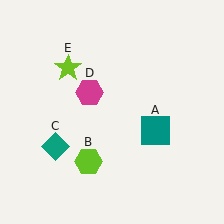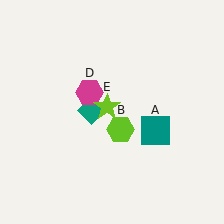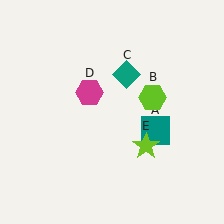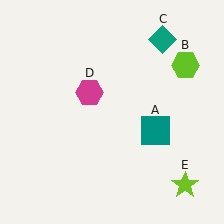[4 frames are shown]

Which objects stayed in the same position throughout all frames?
Teal square (object A) and magenta hexagon (object D) remained stationary.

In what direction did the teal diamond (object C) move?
The teal diamond (object C) moved up and to the right.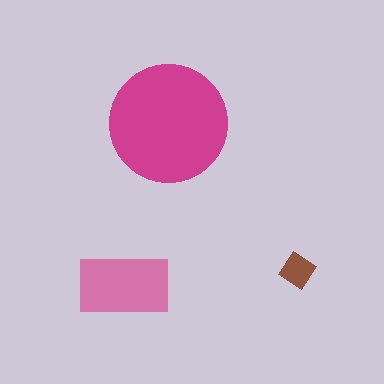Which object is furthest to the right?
The brown diamond is rightmost.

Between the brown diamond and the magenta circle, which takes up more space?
The magenta circle.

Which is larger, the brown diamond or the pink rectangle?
The pink rectangle.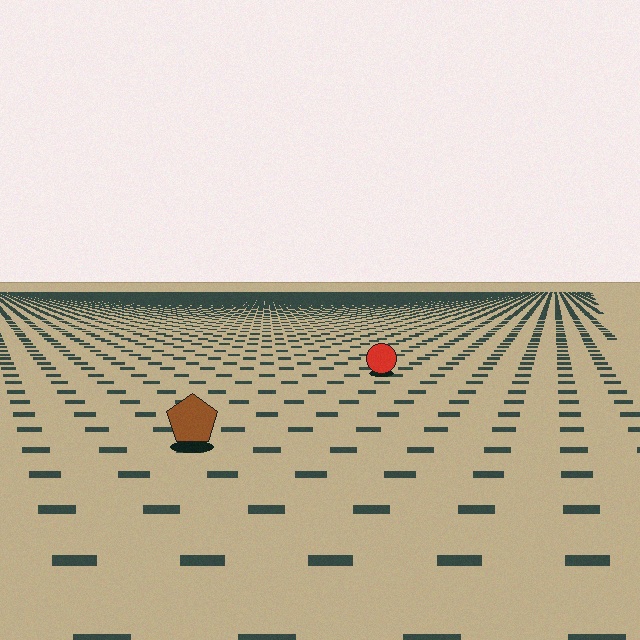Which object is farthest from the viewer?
The red circle is farthest from the viewer. It appears smaller and the ground texture around it is denser.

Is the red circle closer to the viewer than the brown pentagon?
No. The brown pentagon is closer — you can tell from the texture gradient: the ground texture is coarser near it.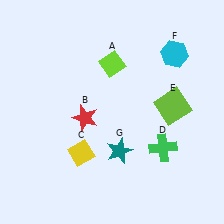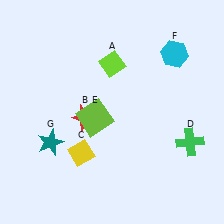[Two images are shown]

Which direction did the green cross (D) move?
The green cross (D) moved right.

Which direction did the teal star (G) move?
The teal star (G) moved left.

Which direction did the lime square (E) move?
The lime square (E) moved left.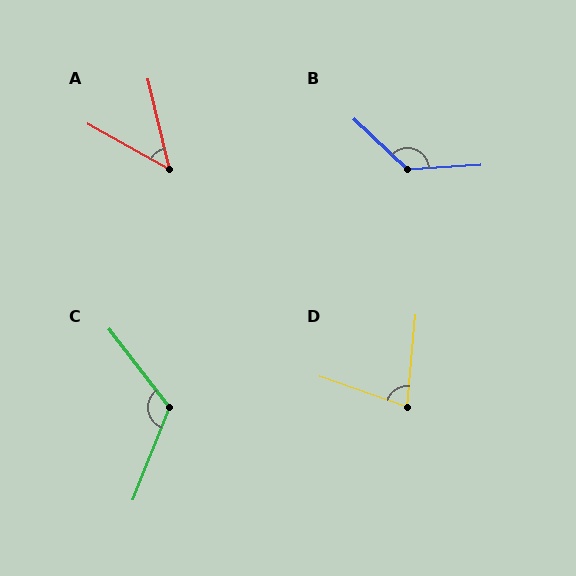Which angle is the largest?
B, at approximately 133 degrees.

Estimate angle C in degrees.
Approximately 121 degrees.